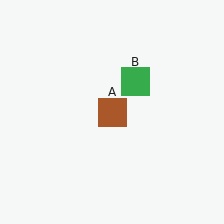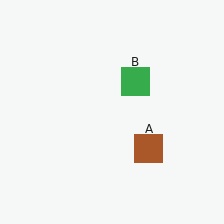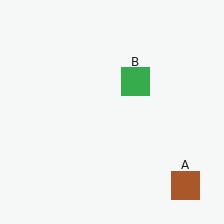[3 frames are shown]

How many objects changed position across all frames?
1 object changed position: brown square (object A).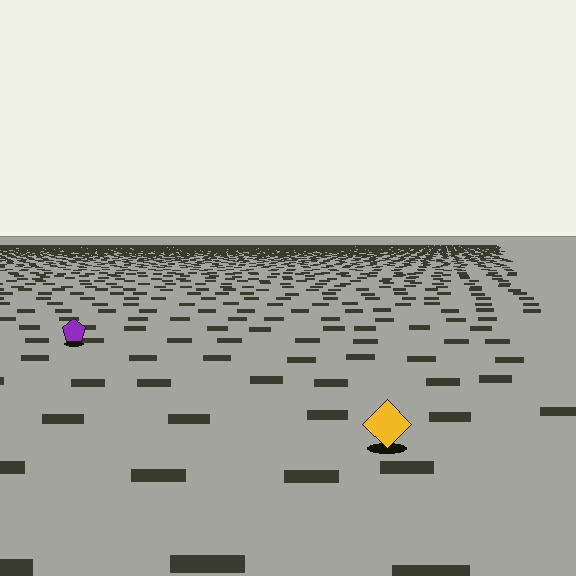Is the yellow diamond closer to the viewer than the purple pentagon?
Yes. The yellow diamond is closer — you can tell from the texture gradient: the ground texture is coarser near it.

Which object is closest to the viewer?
The yellow diamond is closest. The texture marks near it are larger and more spread out.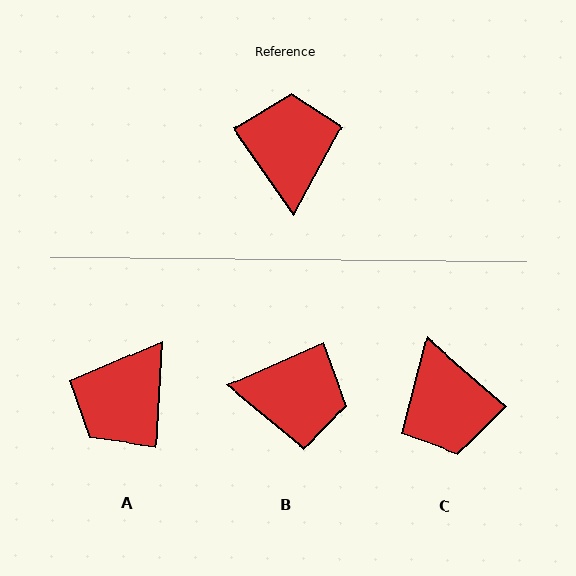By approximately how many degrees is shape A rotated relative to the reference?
Approximately 142 degrees counter-clockwise.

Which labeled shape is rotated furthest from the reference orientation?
C, about 166 degrees away.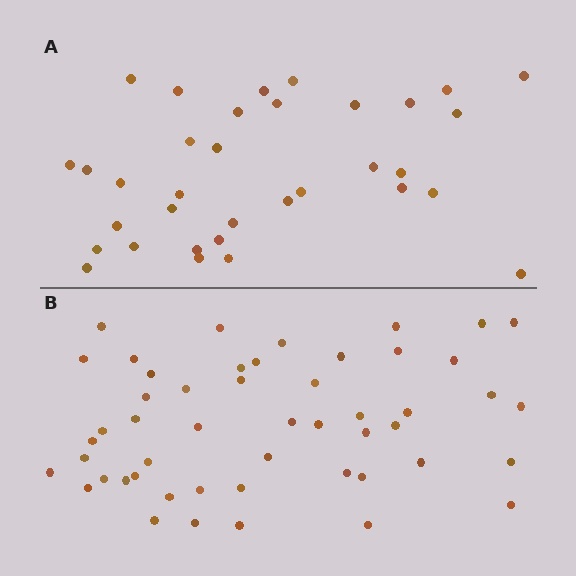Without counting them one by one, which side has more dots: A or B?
Region B (the bottom region) has more dots.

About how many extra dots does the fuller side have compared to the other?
Region B has approximately 15 more dots than region A.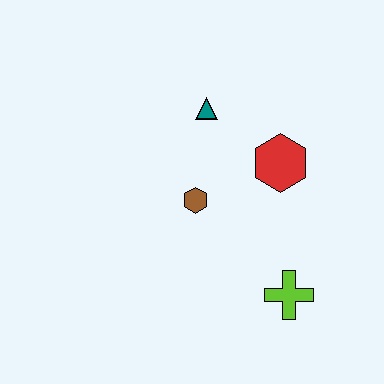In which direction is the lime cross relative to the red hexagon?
The lime cross is below the red hexagon.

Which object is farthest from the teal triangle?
The lime cross is farthest from the teal triangle.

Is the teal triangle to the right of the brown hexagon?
Yes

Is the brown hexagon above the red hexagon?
No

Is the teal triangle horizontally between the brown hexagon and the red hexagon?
Yes